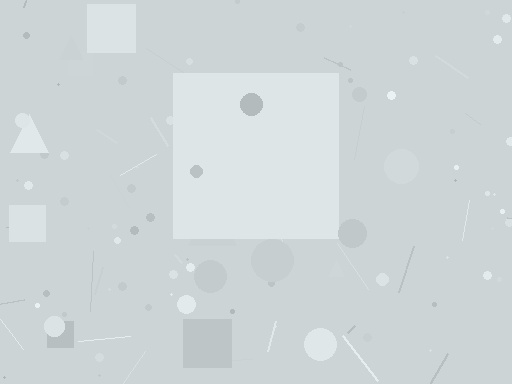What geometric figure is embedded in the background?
A square is embedded in the background.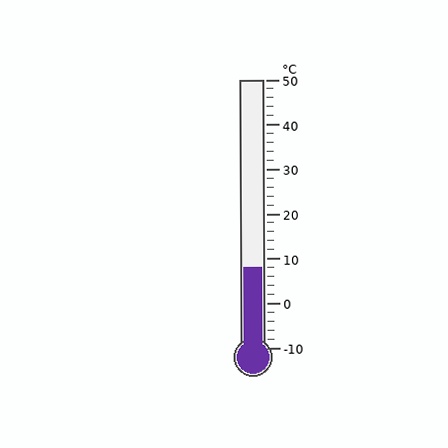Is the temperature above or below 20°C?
The temperature is below 20°C.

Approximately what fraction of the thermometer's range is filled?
The thermometer is filled to approximately 30% of its range.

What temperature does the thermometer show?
The thermometer shows approximately 8°C.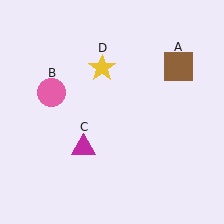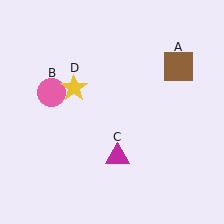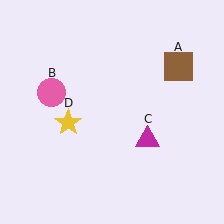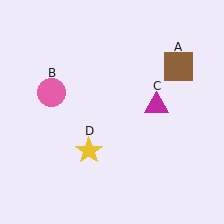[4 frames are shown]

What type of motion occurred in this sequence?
The magenta triangle (object C), yellow star (object D) rotated counterclockwise around the center of the scene.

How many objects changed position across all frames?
2 objects changed position: magenta triangle (object C), yellow star (object D).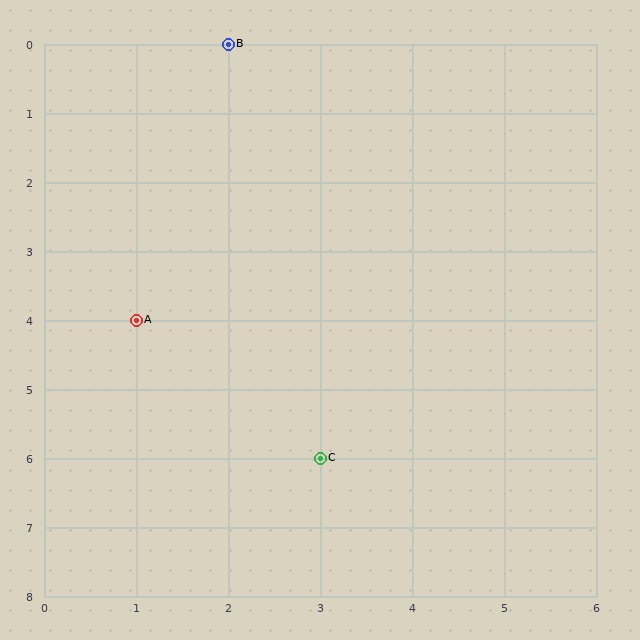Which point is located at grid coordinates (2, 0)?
Point B is at (2, 0).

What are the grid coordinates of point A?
Point A is at grid coordinates (1, 4).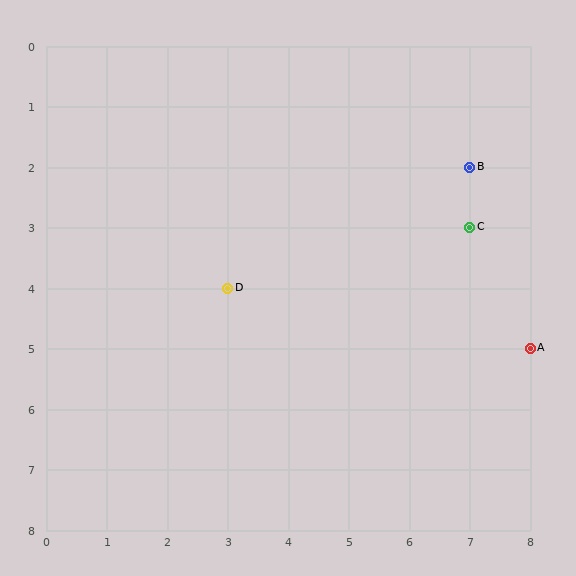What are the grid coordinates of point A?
Point A is at grid coordinates (8, 5).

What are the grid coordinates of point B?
Point B is at grid coordinates (7, 2).